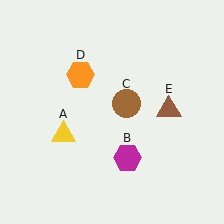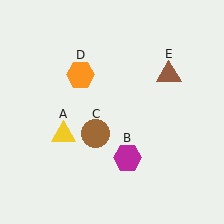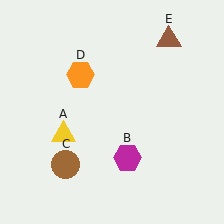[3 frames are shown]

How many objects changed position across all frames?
2 objects changed position: brown circle (object C), brown triangle (object E).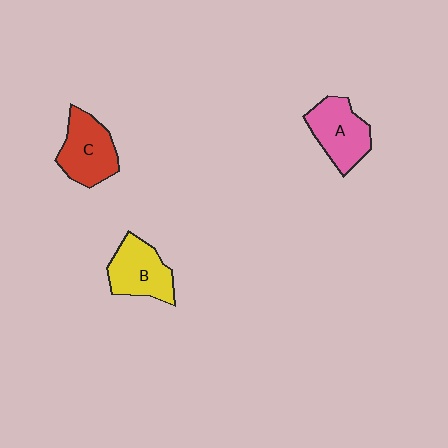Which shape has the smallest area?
Shape B (yellow).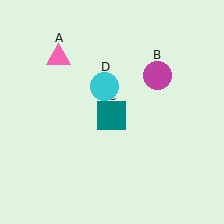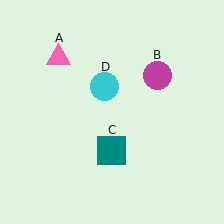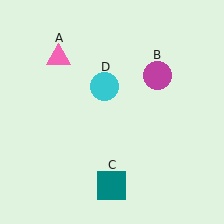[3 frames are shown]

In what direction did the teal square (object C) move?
The teal square (object C) moved down.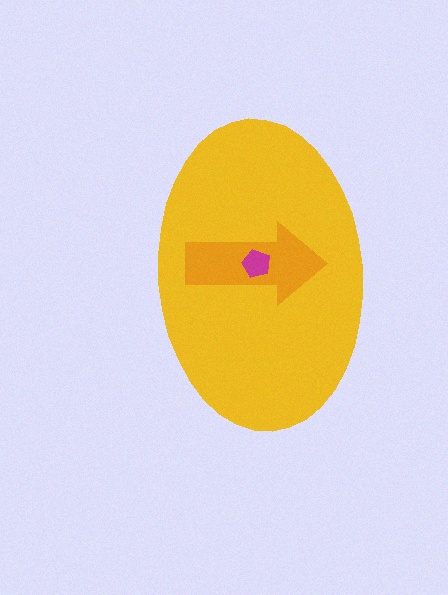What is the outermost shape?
The yellow ellipse.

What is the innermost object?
The magenta pentagon.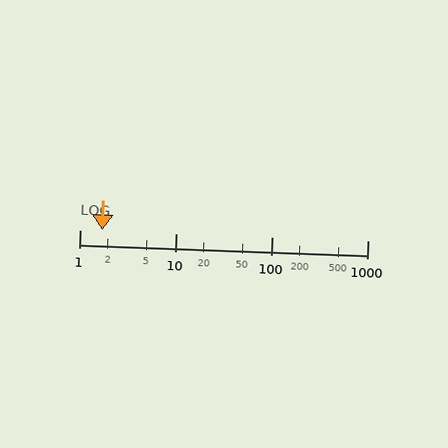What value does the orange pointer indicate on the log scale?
The pointer indicates approximately 1.7.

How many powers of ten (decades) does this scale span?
The scale spans 3 decades, from 1 to 1000.